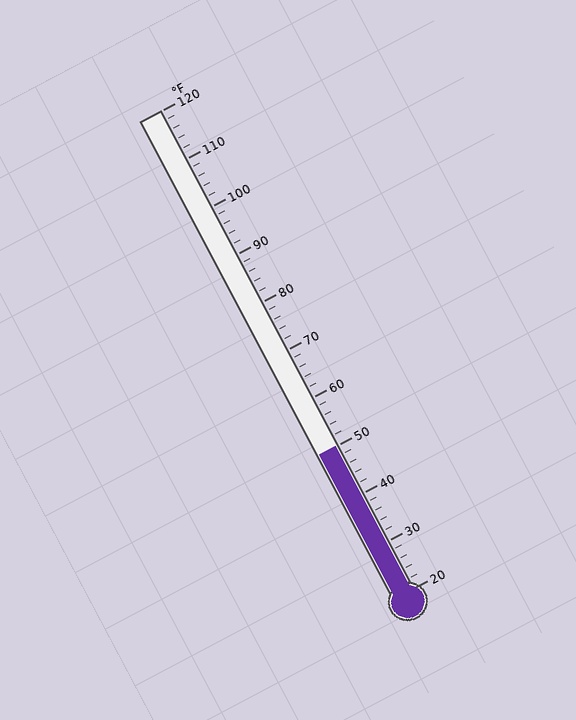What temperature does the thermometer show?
The thermometer shows approximately 50°F.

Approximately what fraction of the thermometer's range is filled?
The thermometer is filled to approximately 30% of its range.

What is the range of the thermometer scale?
The thermometer scale ranges from 20°F to 120°F.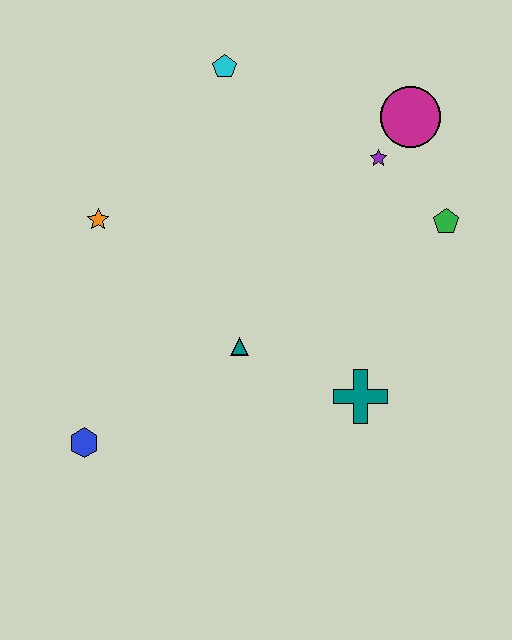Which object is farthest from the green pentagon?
The blue hexagon is farthest from the green pentagon.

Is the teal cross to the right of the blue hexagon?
Yes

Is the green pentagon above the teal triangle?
Yes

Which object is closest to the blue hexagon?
The teal triangle is closest to the blue hexagon.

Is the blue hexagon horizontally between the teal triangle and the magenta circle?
No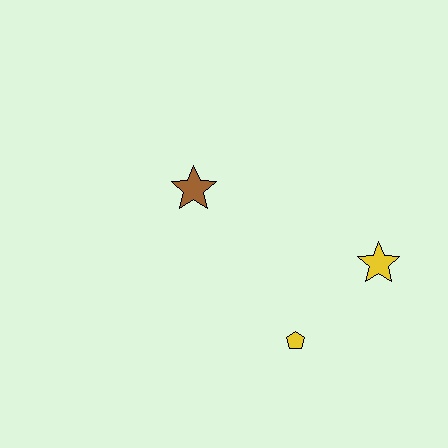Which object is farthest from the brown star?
The yellow star is farthest from the brown star.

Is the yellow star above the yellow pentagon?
Yes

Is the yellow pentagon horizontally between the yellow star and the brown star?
Yes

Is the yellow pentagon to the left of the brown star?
No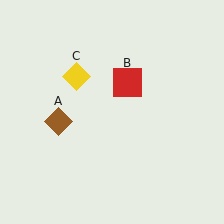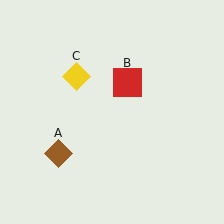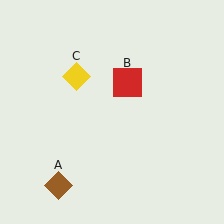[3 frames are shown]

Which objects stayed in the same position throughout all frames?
Red square (object B) and yellow diamond (object C) remained stationary.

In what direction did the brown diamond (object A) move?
The brown diamond (object A) moved down.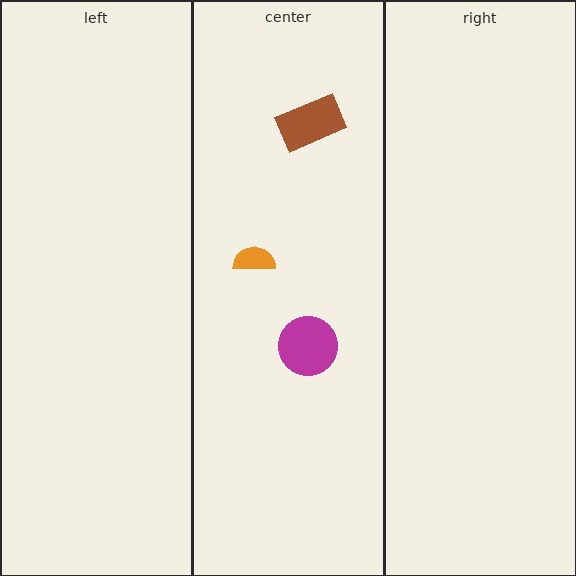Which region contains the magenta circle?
The center region.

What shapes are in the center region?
The brown rectangle, the orange semicircle, the magenta circle.